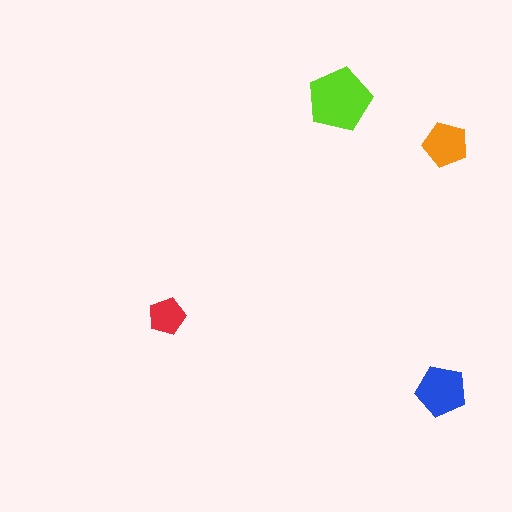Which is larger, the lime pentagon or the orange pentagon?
The lime one.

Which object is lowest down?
The blue pentagon is bottommost.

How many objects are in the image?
There are 4 objects in the image.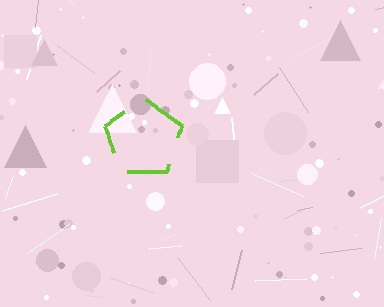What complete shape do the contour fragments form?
The contour fragments form a pentagon.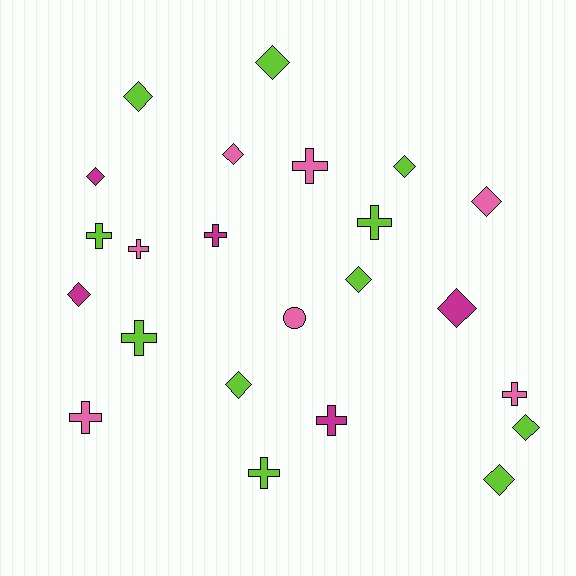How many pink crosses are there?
There are 4 pink crosses.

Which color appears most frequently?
Lime, with 11 objects.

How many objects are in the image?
There are 23 objects.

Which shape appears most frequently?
Diamond, with 12 objects.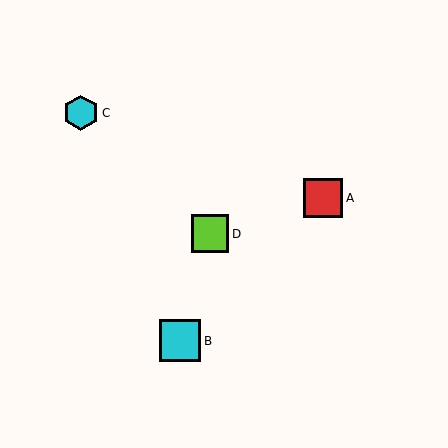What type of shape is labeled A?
Shape A is a red square.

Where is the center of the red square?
The center of the red square is at (323, 198).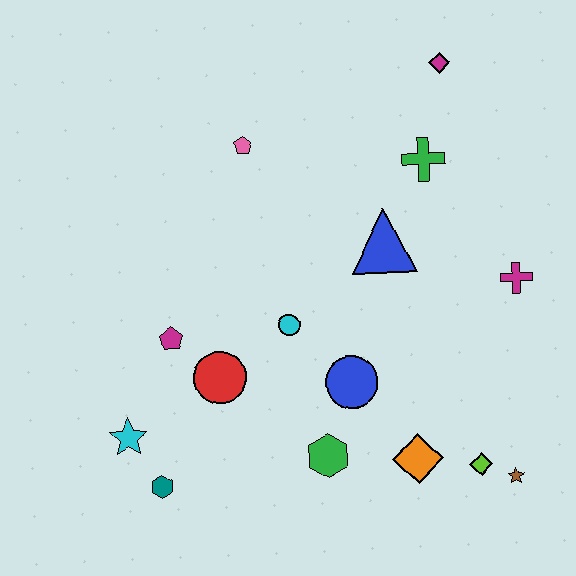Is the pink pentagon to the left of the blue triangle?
Yes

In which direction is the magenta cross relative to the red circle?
The magenta cross is to the right of the red circle.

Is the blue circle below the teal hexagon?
No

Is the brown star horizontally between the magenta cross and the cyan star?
Yes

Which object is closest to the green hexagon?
The blue circle is closest to the green hexagon.